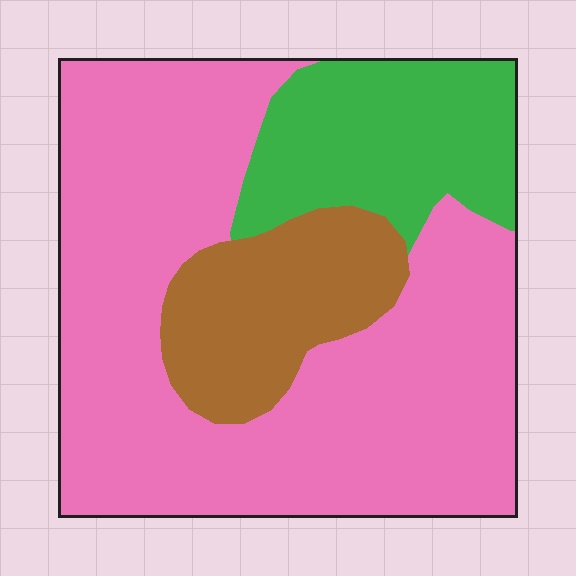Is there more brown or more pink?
Pink.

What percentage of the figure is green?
Green takes up about one fifth (1/5) of the figure.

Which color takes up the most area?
Pink, at roughly 65%.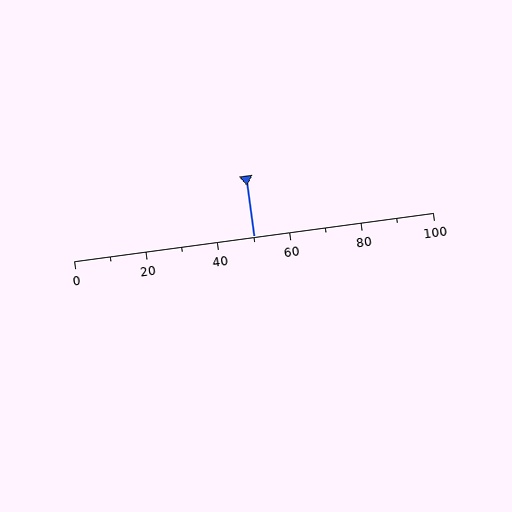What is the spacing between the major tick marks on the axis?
The major ticks are spaced 20 apart.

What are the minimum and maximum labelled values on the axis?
The axis runs from 0 to 100.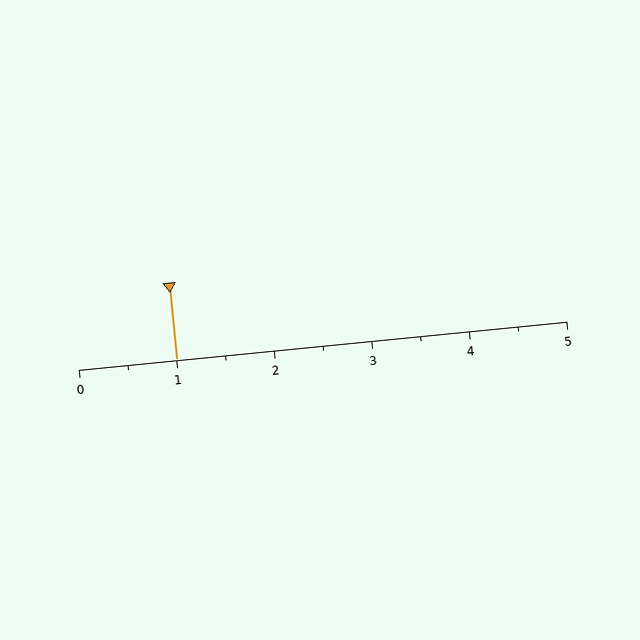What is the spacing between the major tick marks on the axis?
The major ticks are spaced 1 apart.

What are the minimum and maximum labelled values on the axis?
The axis runs from 0 to 5.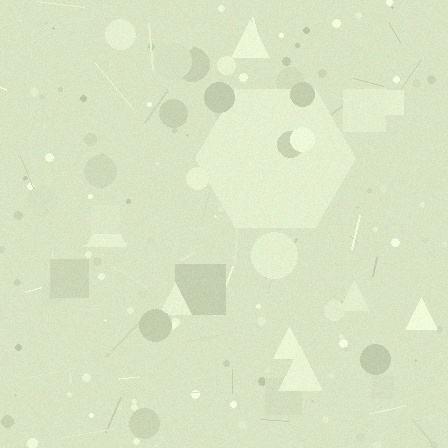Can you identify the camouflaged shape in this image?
The camouflaged shape is a hexagon.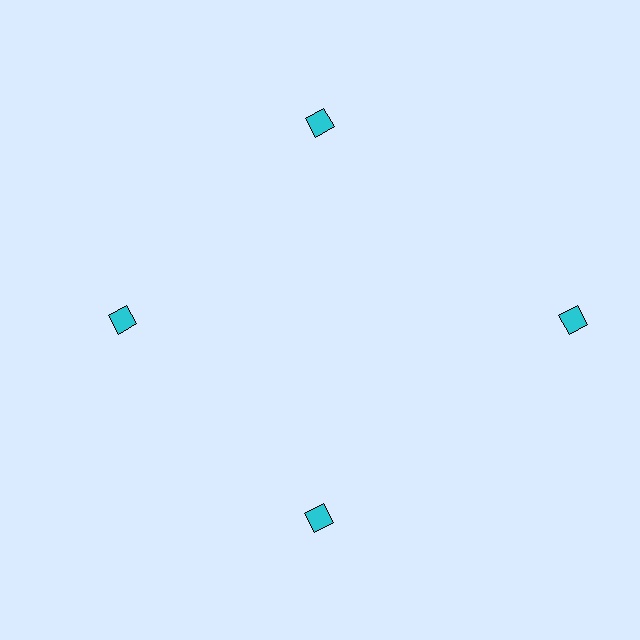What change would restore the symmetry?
The symmetry would be restored by moving it inward, back onto the ring so that all 4 squares sit at equal angles and equal distance from the center.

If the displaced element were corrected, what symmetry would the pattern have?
It would have 4-fold rotational symmetry — the pattern would map onto itself every 90 degrees.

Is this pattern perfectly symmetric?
No. The 4 cyan squares are arranged in a ring, but one element near the 3 o'clock position is pushed outward from the center, breaking the 4-fold rotational symmetry.